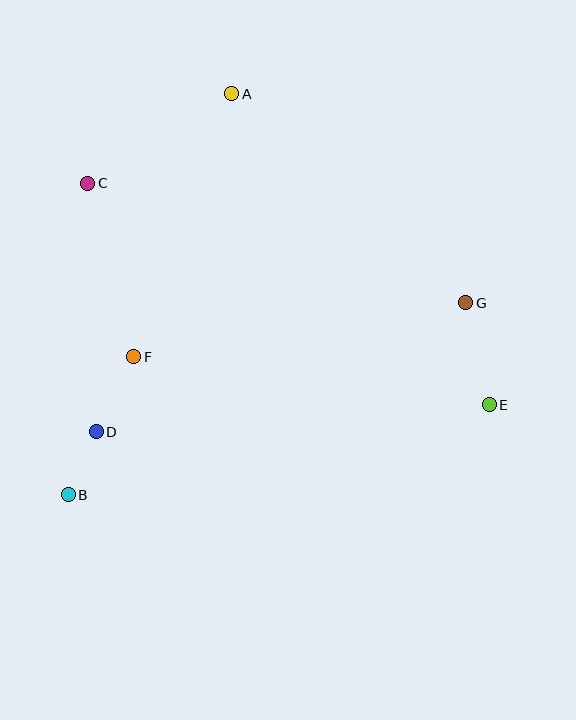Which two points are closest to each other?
Points B and D are closest to each other.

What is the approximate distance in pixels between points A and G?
The distance between A and G is approximately 314 pixels.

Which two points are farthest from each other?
Points C and E are farthest from each other.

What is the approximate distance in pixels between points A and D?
The distance between A and D is approximately 364 pixels.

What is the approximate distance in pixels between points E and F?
The distance between E and F is approximately 359 pixels.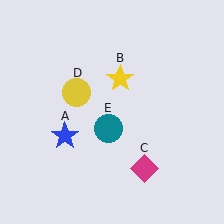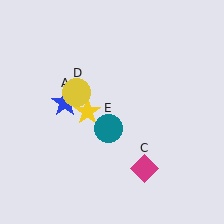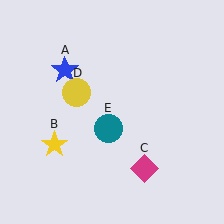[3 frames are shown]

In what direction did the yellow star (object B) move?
The yellow star (object B) moved down and to the left.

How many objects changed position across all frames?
2 objects changed position: blue star (object A), yellow star (object B).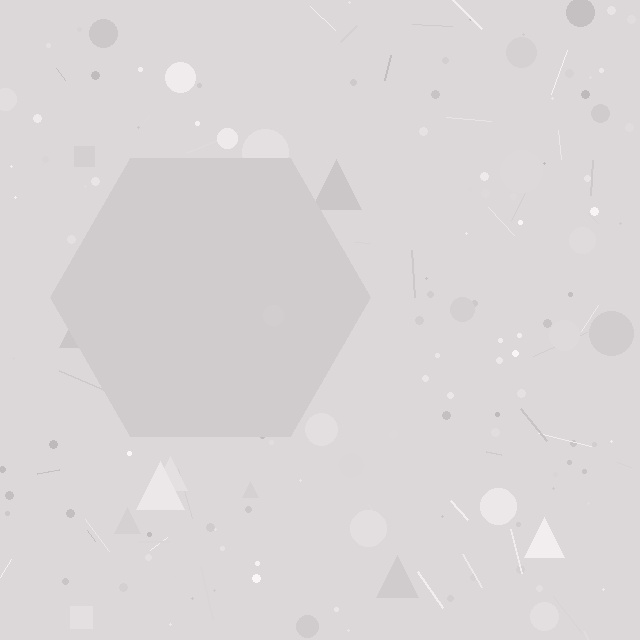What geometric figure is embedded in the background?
A hexagon is embedded in the background.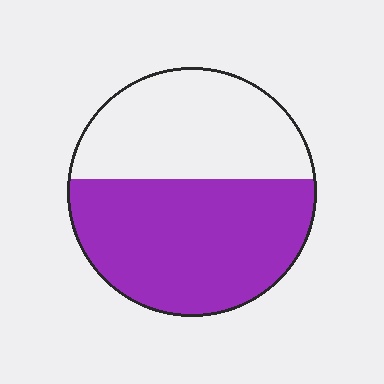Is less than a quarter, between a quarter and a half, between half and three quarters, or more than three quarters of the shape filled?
Between half and three quarters.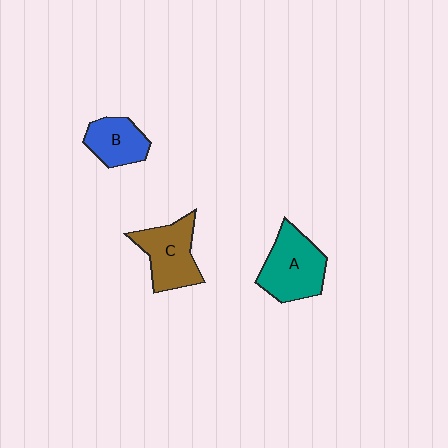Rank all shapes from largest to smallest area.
From largest to smallest: A (teal), C (brown), B (blue).